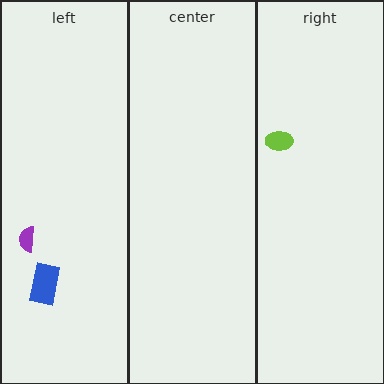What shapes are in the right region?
The lime ellipse.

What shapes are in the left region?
The purple semicircle, the blue rectangle.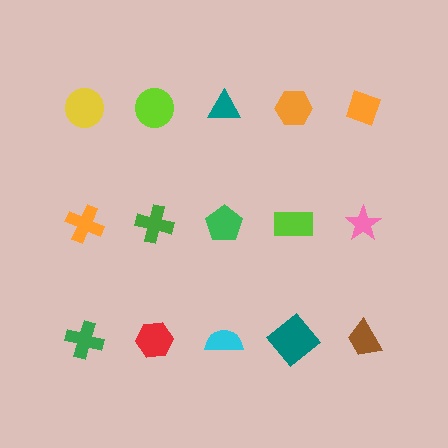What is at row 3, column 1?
A green cross.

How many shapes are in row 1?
5 shapes.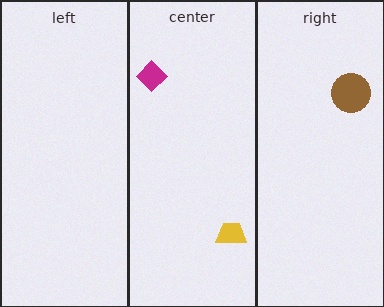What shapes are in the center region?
The yellow trapezoid, the magenta diamond.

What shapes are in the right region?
The brown circle.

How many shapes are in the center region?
2.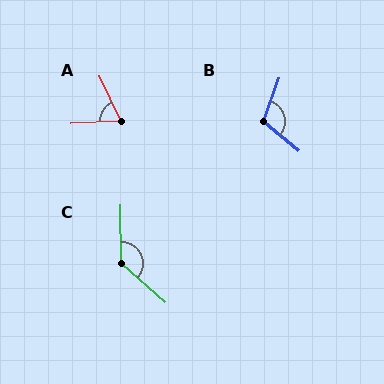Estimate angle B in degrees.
Approximately 110 degrees.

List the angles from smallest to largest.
A (67°), B (110°), C (132°).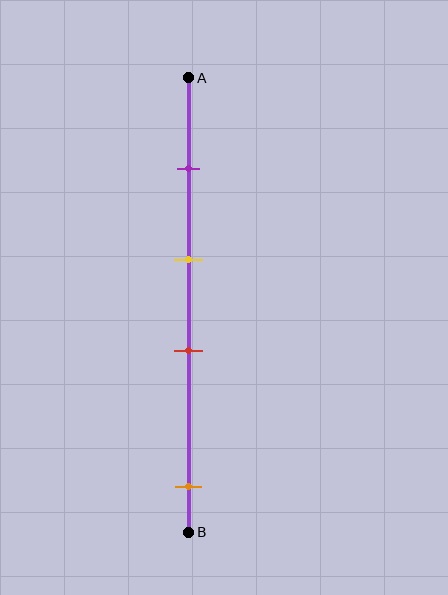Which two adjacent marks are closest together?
The yellow and red marks are the closest adjacent pair.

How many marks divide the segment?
There are 4 marks dividing the segment.